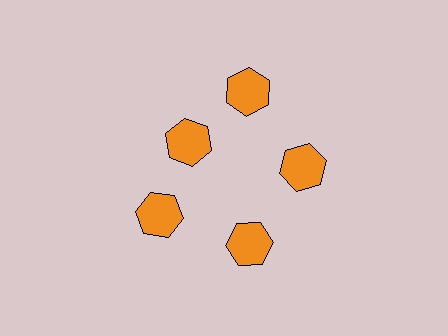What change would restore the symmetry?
The symmetry would be restored by moving it outward, back onto the ring so that all 5 hexagons sit at equal angles and equal distance from the center.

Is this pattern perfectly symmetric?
No. The 5 orange hexagons are arranged in a ring, but one element near the 10 o'clock position is pulled inward toward the center, breaking the 5-fold rotational symmetry.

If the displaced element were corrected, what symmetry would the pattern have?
It would have 5-fold rotational symmetry — the pattern would map onto itself every 72 degrees.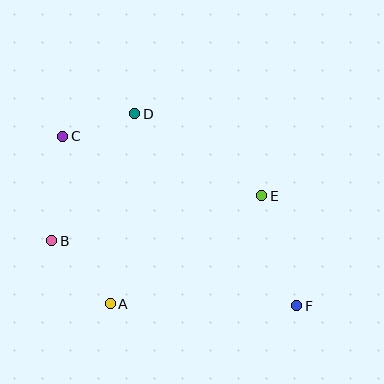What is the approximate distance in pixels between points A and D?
The distance between A and D is approximately 191 pixels.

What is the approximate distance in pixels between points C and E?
The distance between C and E is approximately 207 pixels.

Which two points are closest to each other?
Points C and D are closest to each other.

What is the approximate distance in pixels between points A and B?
The distance between A and B is approximately 86 pixels.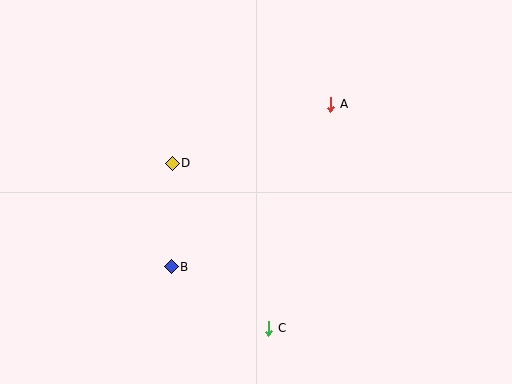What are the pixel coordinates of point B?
Point B is at (171, 267).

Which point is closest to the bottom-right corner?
Point C is closest to the bottom-right corner.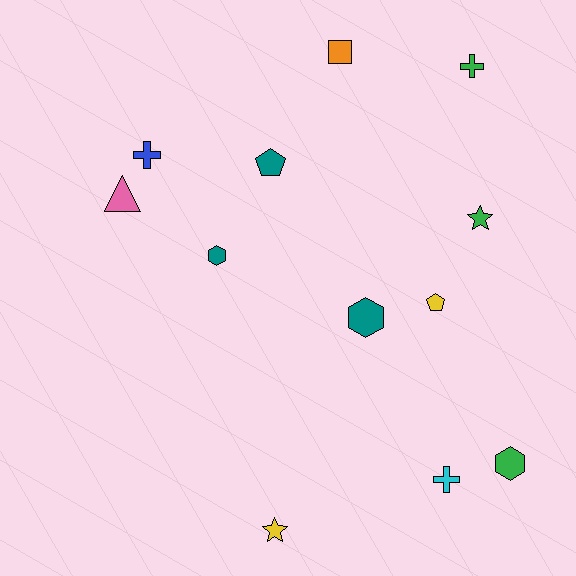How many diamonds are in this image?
There are no diamonds.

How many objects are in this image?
There are 12 objects.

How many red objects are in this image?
There are no red objects.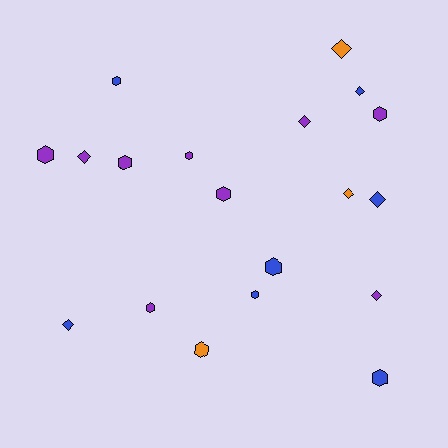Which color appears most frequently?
Purple, with 9 objects.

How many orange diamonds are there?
There are 2 orange diamonds.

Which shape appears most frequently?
Hexagon, with 11 objects.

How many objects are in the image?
There are 19 objects.